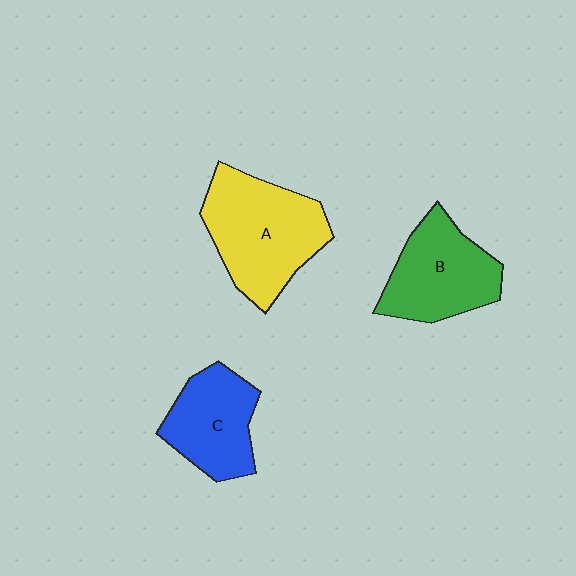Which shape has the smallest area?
Shape C (blue).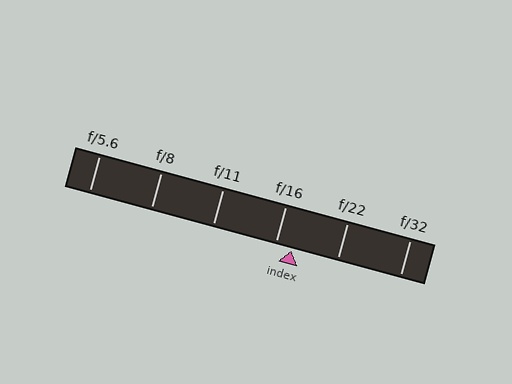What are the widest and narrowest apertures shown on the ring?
The widest aperture shown is f/5.6 and the narrowest is f/32.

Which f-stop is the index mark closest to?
The index mark is closest to f/16.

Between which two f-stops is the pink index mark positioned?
The index mark is between f/16 and f/22.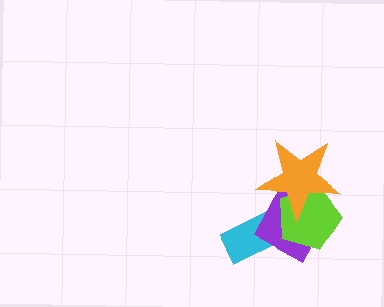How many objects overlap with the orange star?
2 objects overlap with the orange star.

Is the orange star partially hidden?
No, no other shape covers it.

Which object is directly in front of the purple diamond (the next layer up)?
The lime pentagon is directly in front of the purple diamond.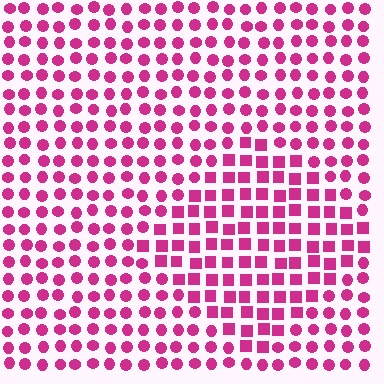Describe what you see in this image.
The image is filled with small magenta elements arranged in a uniform grid. A diamond-shaped region contains squares, while the surrounding area contains circles. The boundary is defined purely by the change in element shape.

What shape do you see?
I see a diamond.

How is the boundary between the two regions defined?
The boundary is defined by a change in element shape: squares inside vs. circles outside. All elements share the same color and spacing.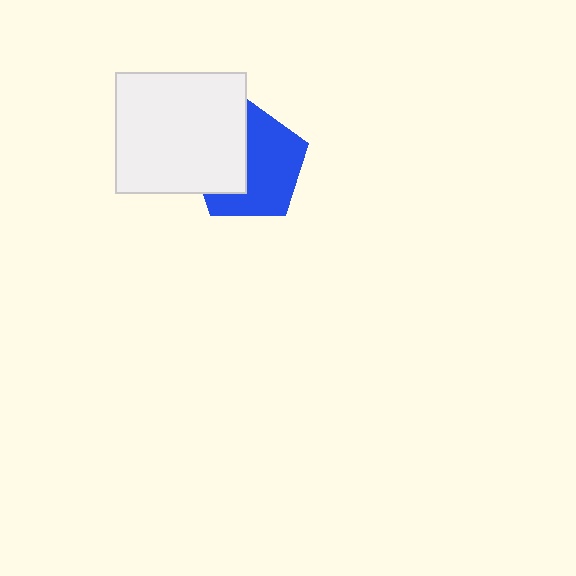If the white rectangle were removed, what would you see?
You would see the complete blue pentagon.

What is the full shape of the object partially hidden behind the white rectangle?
The partially hidden object is a blue pentagon.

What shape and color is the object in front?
The object in front is a white rectangle.